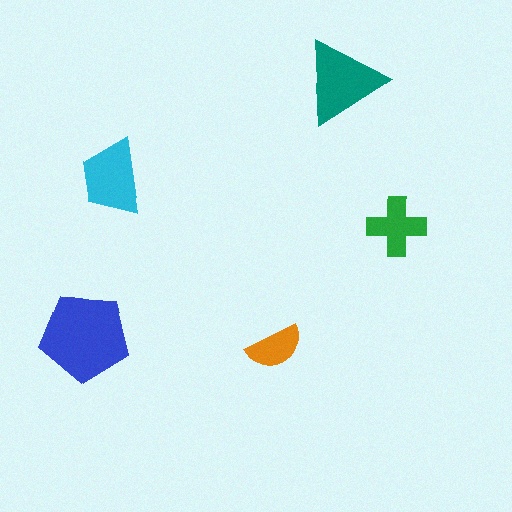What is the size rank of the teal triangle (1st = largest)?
2nd.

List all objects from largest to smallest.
The blue pentagon, the teal triangle, the cyan trapezoid, the green cross, the orange semicircle.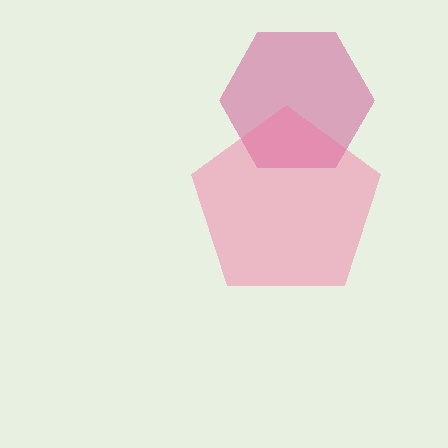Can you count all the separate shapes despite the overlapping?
Yes, there are 2 separate shapes.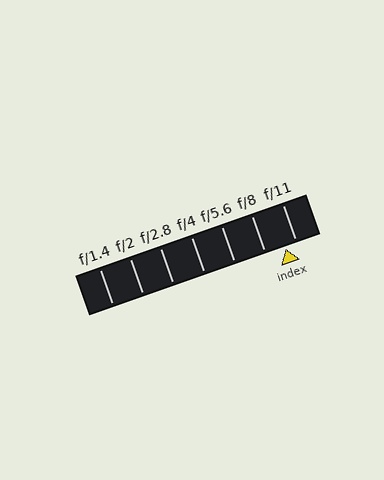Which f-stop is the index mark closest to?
The index mark is closest to f/11.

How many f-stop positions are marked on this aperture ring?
There are 7 f-stop positions marked.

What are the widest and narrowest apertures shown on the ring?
The widest aperture shown is f/1.4 and the narrowest is f/11.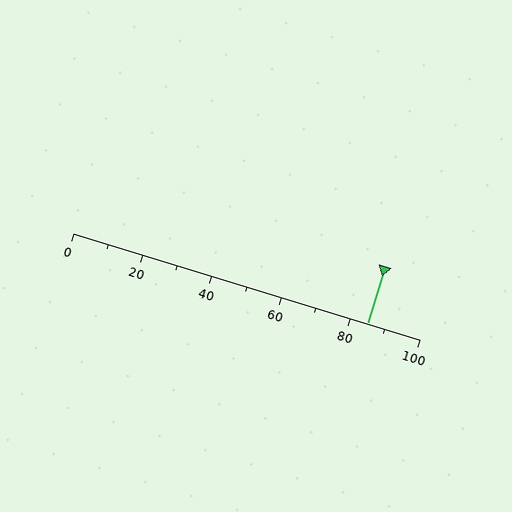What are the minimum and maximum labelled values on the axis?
The axis runs from 0 to 100.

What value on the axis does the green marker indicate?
The marker indicates approximately 85.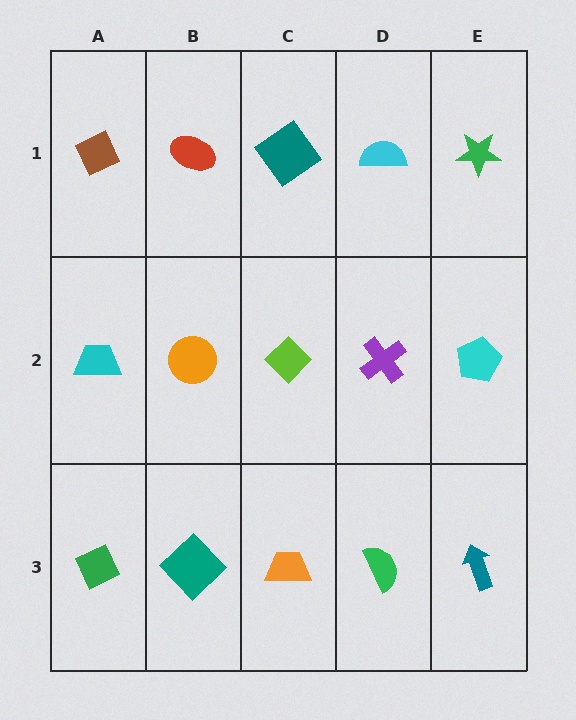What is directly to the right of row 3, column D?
A teal arrow.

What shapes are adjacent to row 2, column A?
A brown diamond (row 1, column A), a green diamond (row 3, column A), an orange circle (row 2, column B).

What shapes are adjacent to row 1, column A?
A cyan trapezoid (row 2, column A), a red ellipse (row 1, column B).